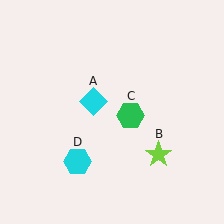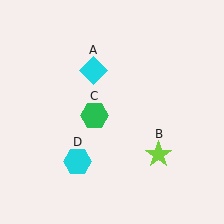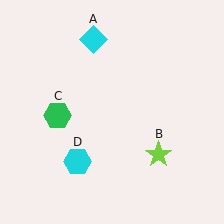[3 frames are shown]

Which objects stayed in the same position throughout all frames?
Lime star (object B) and cyan hexagon (object D) remained stationary.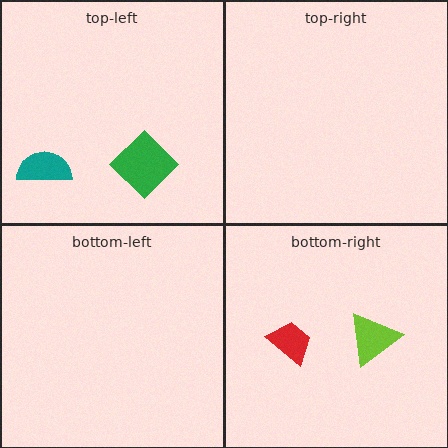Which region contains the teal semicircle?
The top-left region.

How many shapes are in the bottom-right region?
2.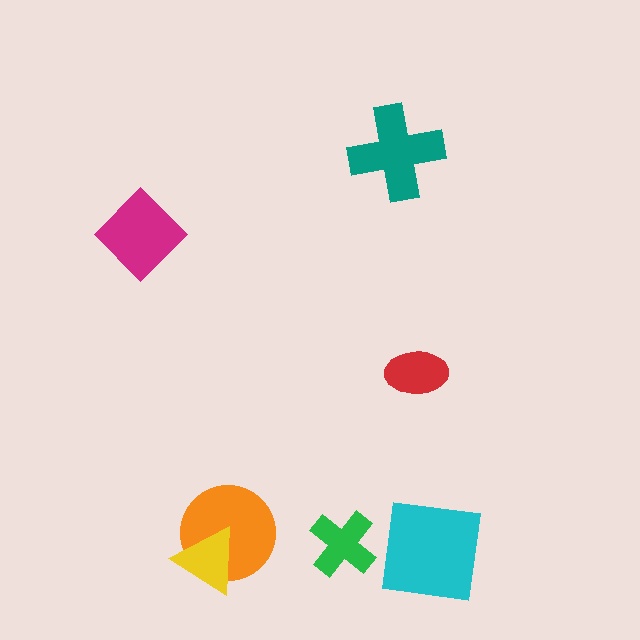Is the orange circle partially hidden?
Yes, it is partially covered by another shape.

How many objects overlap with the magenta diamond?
0 objects overlap with the magenta diamond.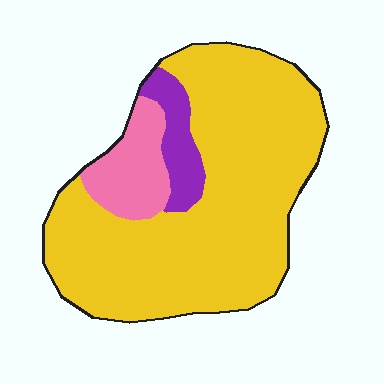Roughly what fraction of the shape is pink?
Pink takes up about one eighth (1/8) of the shape.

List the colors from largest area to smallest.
From largest to smallest: yellow, pink, purple.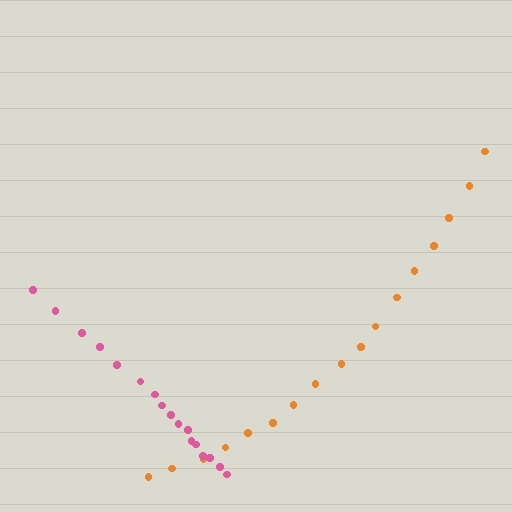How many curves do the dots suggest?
There are 2 distinct paths.